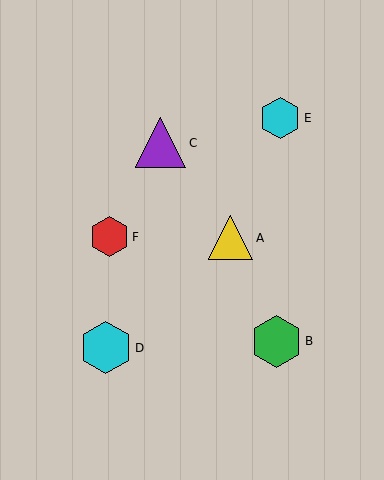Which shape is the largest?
The cyan hexagon (labeled D) is the largest.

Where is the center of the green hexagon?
The center of the green hexagon is at (277, 341).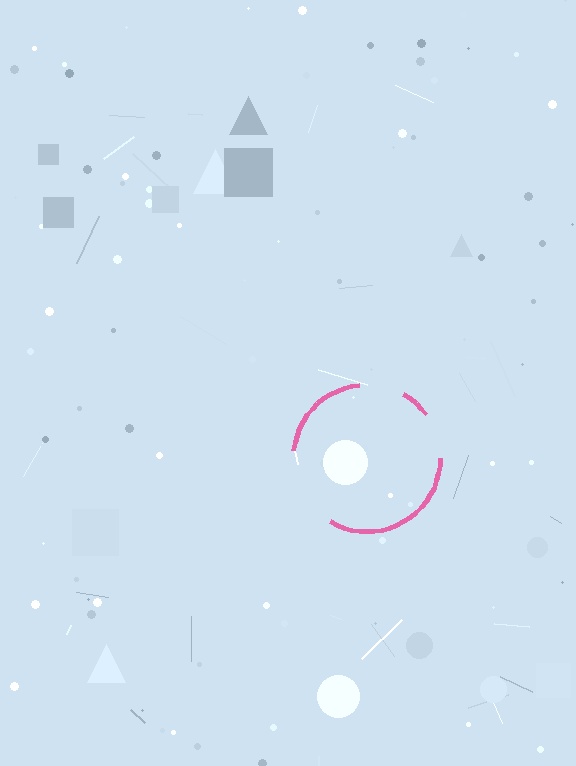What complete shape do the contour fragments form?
The contour fragments form a circle.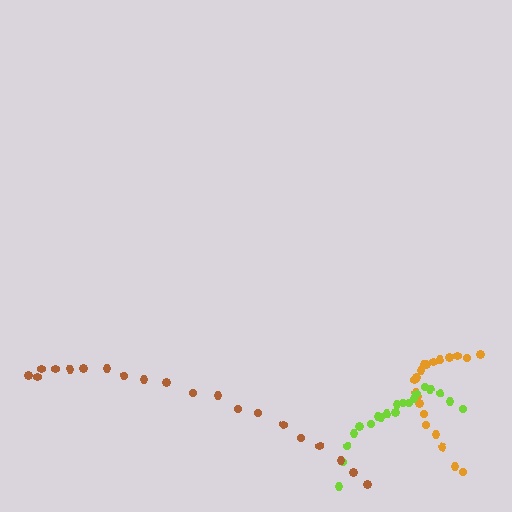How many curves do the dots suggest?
There are 3 distinct paths.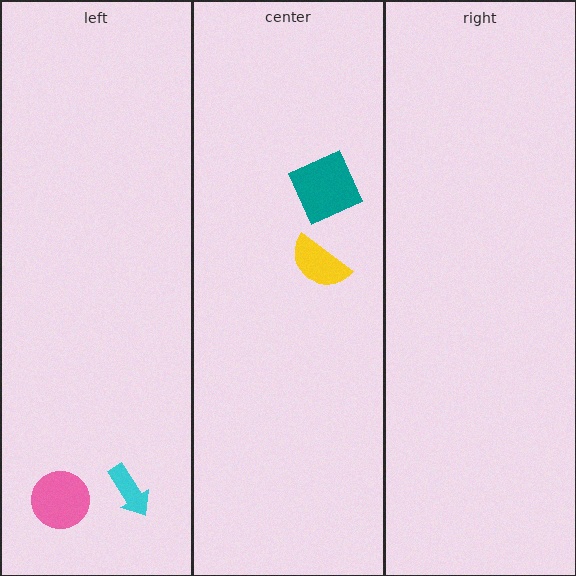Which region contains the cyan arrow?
The left region.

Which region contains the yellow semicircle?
The center region.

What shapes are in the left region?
The pink circle, the cyan arrow.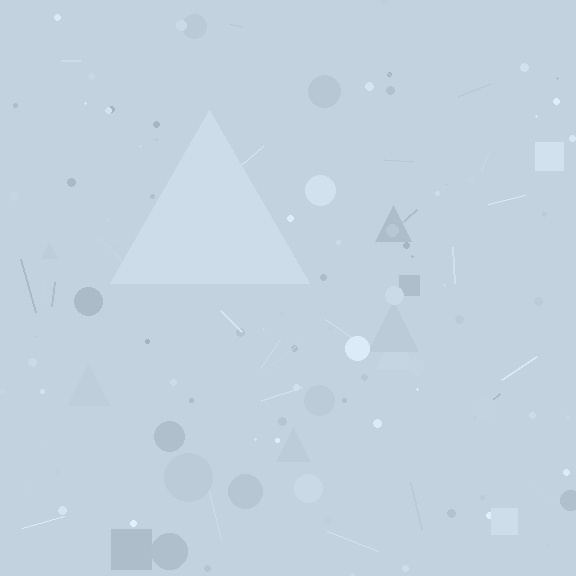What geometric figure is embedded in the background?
A triangle is embedded in the background.